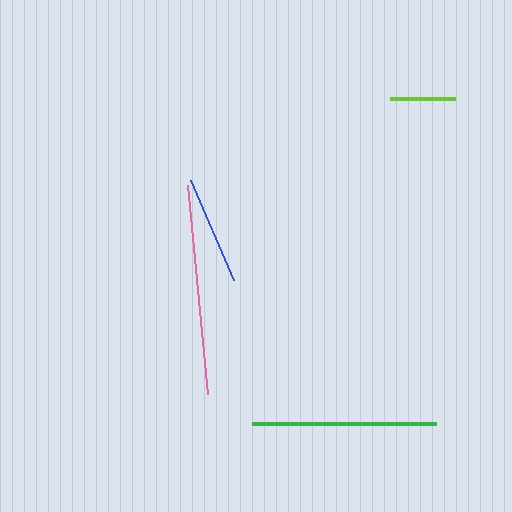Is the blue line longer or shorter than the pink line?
The pink line is longer than the blue line.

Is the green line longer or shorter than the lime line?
The green line is longer than the lime line.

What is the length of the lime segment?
The lime segment is approximately 65 pixels long.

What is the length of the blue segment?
The blue segment is approximately 109 pixels long.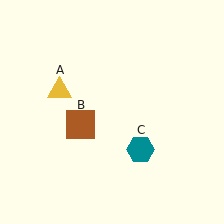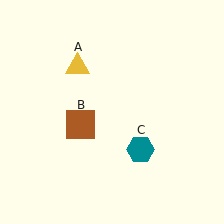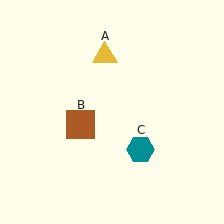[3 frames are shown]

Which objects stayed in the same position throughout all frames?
Brown square (object B) and teal hexagon (object C) remained stationary.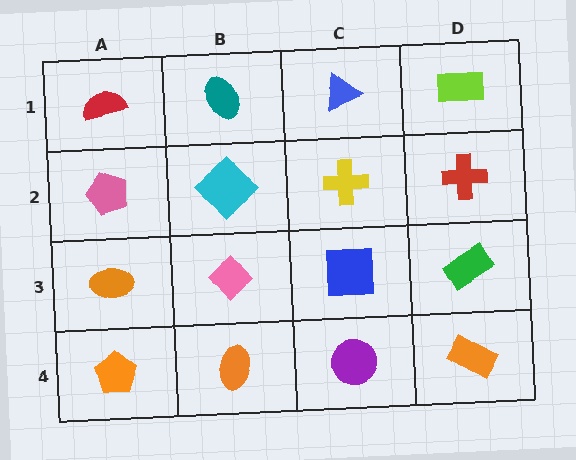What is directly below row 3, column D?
An orange rectangle.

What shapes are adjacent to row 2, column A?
A red semicircle (row 1, column A), an orange ellipse (row 3, column A), a cyan diamond (row 2, column B).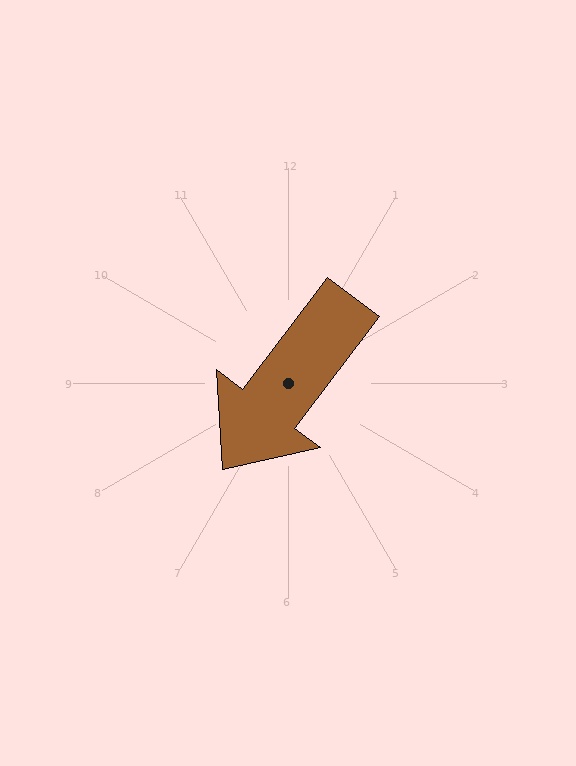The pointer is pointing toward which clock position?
Roughly 7 o'clock.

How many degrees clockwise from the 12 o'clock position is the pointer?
Approximately 217 degrees.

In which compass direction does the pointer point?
Southwest.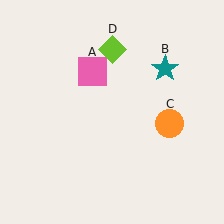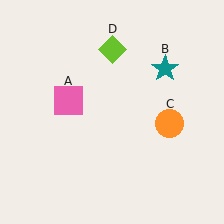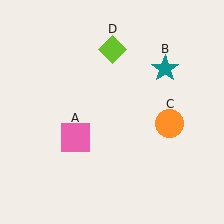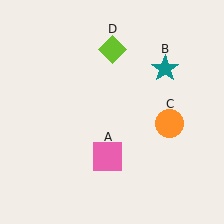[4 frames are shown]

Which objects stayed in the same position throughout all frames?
Teal star (object B) and orange circle (object C) and lime diamond (object D) remained stationary.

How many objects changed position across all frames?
1 object changed position: pink square (object A).